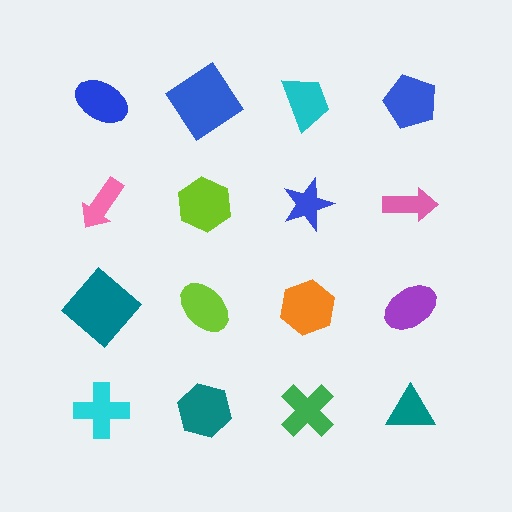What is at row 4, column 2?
A teal hexagon.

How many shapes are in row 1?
4 shapes.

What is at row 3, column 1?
A teal diamond.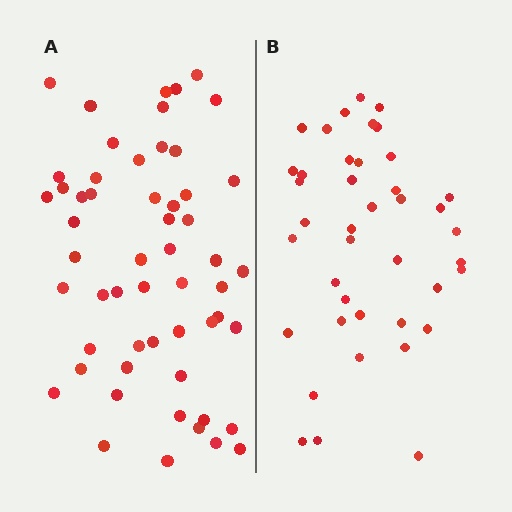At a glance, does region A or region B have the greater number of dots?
Region A (the left region) has more dots.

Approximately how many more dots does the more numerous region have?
Region A has approximately 15 more dots than region B.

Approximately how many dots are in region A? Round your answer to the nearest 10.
About 60 dots. (The exact count is 55, which rounds to 60.)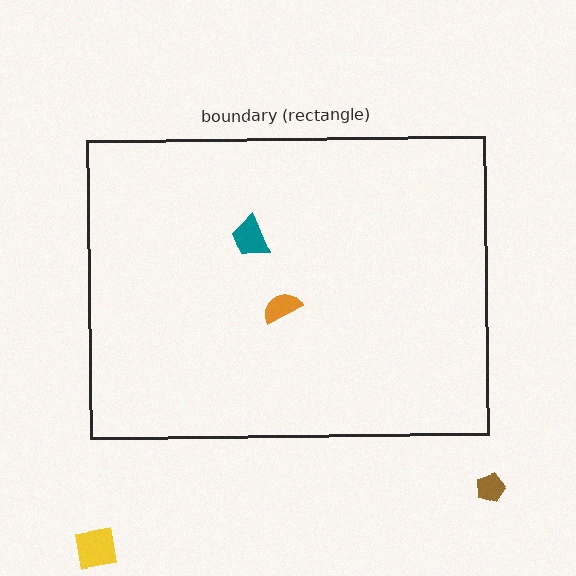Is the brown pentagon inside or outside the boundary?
Outside.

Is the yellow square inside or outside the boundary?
Outside.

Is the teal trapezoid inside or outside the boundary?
Inside.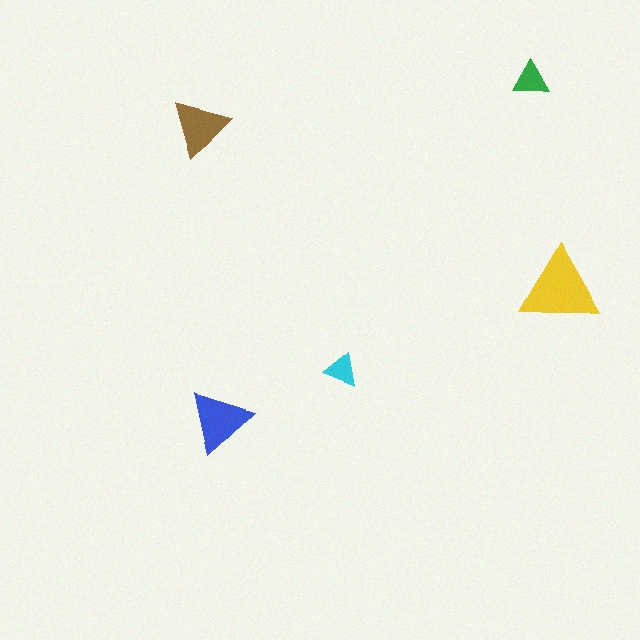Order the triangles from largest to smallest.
the yellow one, the blue one, the brown one, the green one, the cyan one.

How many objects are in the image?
There are 5 objects in the image.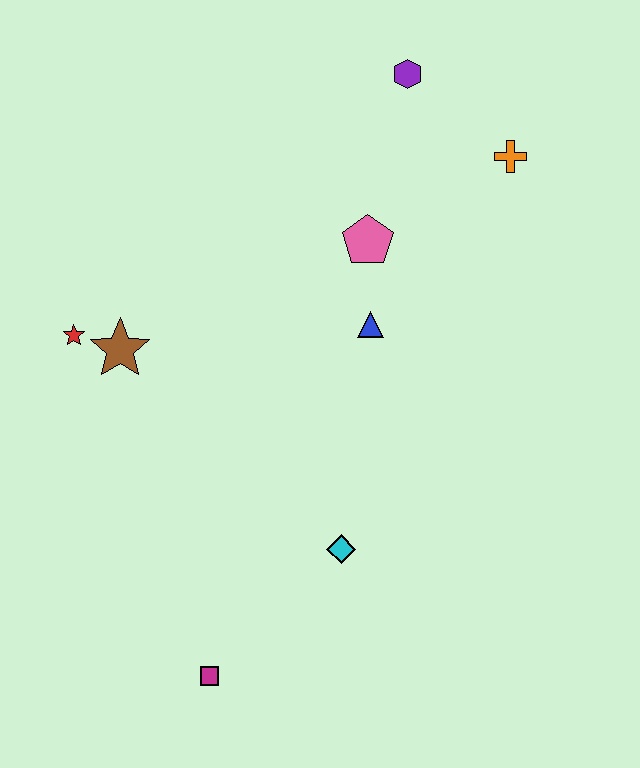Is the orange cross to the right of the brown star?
Yes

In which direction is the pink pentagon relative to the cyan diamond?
The pink pentagon is above the cyan diamond.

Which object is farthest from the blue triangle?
The magenta square is farthest from the blue triangle.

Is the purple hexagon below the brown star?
No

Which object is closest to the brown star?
The red star is closest to the brown star.